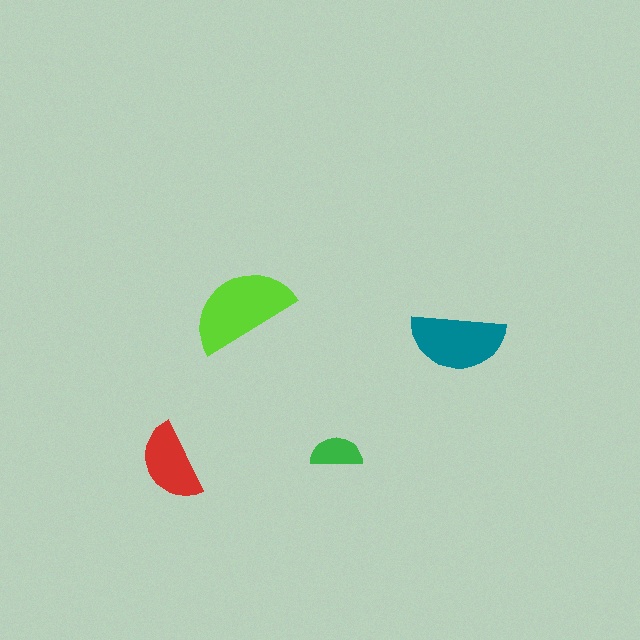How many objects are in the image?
There are 4 objects in the image.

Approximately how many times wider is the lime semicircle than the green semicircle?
About 2 times wider.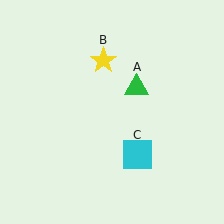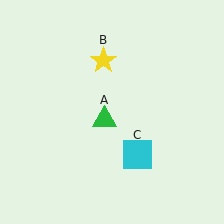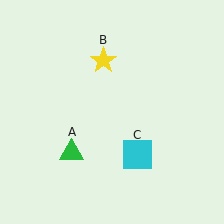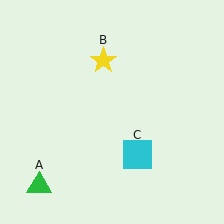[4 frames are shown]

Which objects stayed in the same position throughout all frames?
Yellow star (object B) and cyan square (object C) remained stationary.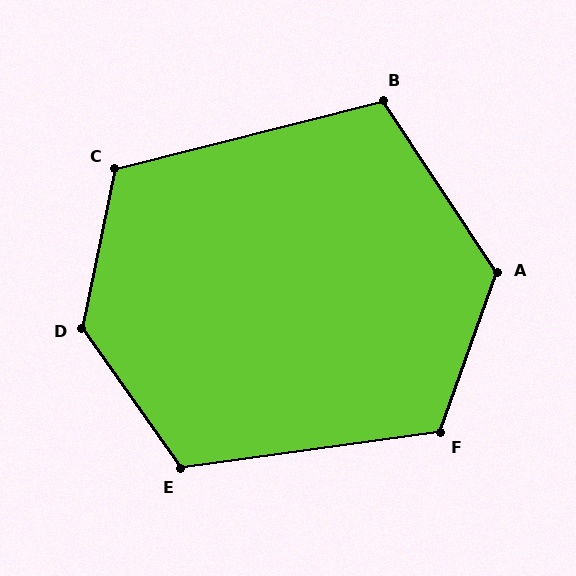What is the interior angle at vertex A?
Approximately 127 degrees (obtuse).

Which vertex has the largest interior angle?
D, at approximately 133 degrees.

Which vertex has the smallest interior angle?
B, at approximately 109 degrees.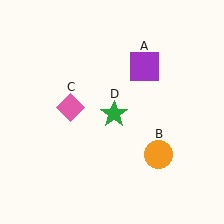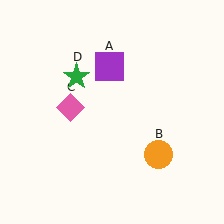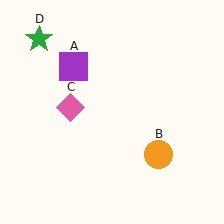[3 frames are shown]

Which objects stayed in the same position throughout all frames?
Orange circle (object B) and pink diamond (object C) remained stationary.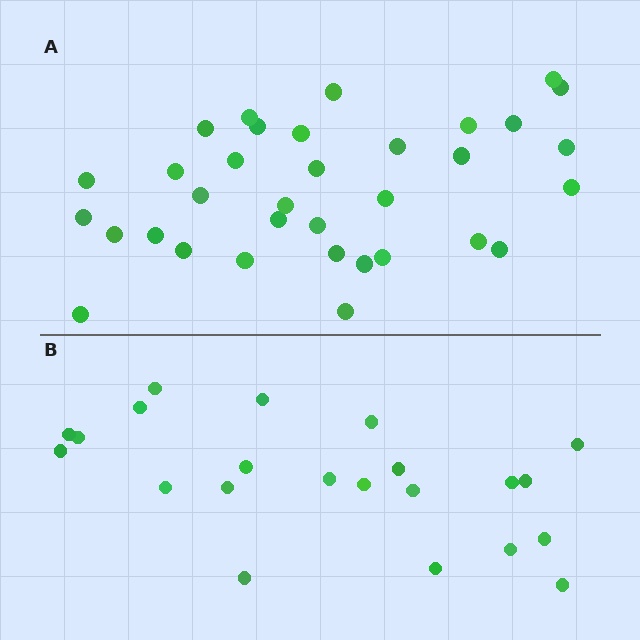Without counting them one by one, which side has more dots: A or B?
Region A (the top region) has more dots.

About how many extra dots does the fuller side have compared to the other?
Region A has roughly 12 or so more dots than region B.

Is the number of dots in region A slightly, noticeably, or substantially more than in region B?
Region A has substantially more. The ratio is roughly 1.5 to 1.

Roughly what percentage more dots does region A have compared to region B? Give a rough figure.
About 55% more.